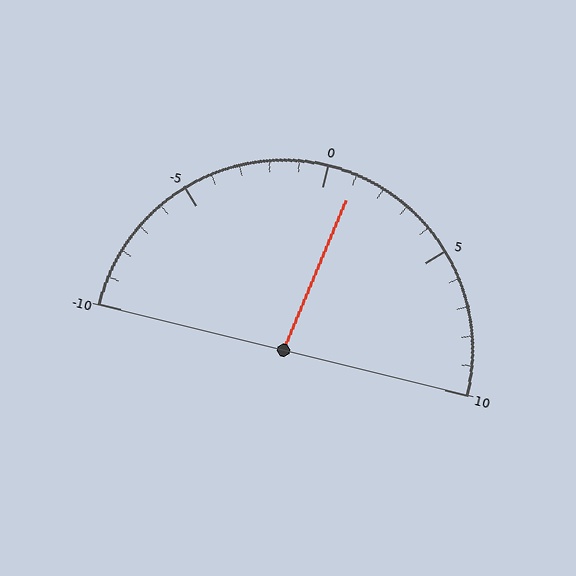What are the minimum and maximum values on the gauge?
The gauge ranges from -10 to 10.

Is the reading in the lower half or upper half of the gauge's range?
The reading is in the upper half of the range (-10 to 10).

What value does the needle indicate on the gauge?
The needle indicates approximately 1.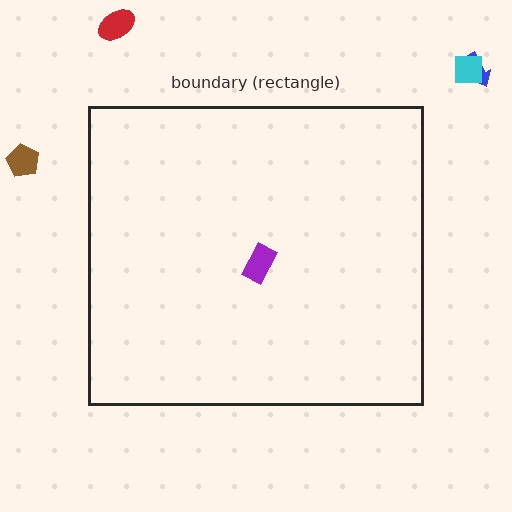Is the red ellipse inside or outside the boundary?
Outside.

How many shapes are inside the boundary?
1 inside, 4 outside.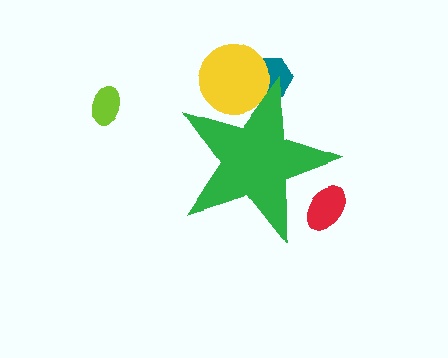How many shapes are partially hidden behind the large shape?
3 shapes are partially hidden.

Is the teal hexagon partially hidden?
Yes, the teal hexagon is partially hidden behind the green star.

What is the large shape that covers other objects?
A green star.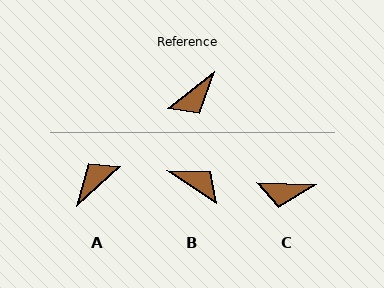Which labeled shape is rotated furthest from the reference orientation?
A, about 175 degrees away.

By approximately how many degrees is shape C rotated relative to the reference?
Approximately 39 degrees clockwise.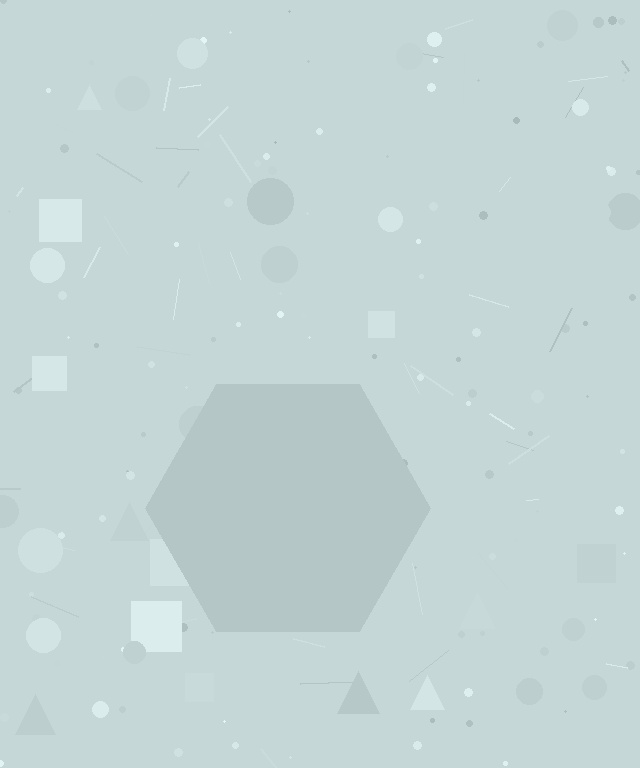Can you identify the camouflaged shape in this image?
The camouflaged shape is a hexagon.